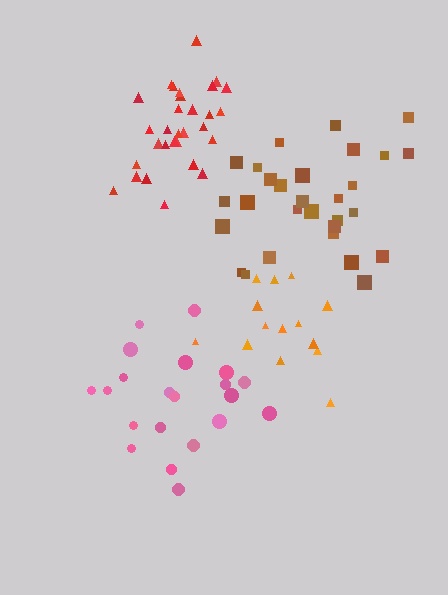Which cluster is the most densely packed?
Red.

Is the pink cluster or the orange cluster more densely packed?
Pink.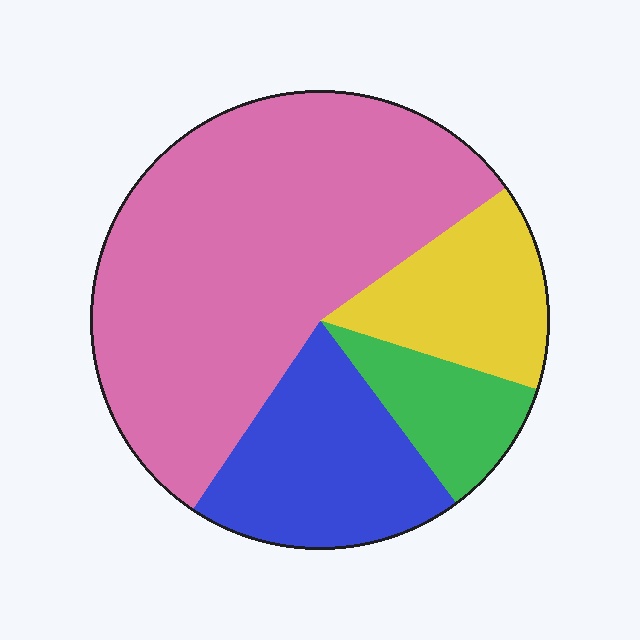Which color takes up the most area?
Pink, at roughly 55%.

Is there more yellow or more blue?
Blue.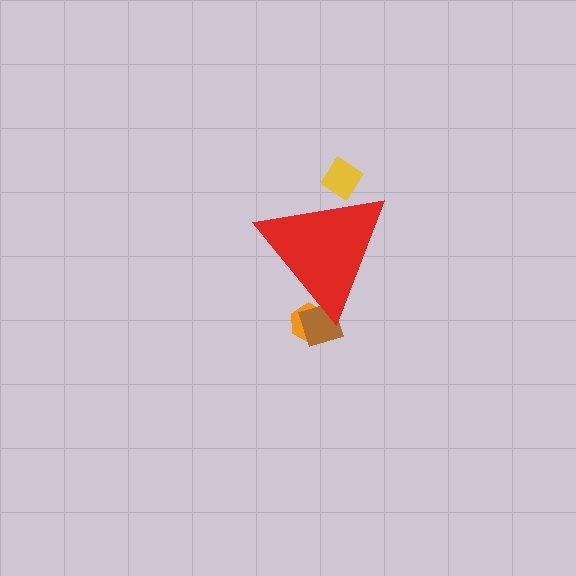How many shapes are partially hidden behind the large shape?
3 shapes are partially hidden.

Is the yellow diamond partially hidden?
Yes, the yellow diamond is partially hidden behind the red triangle.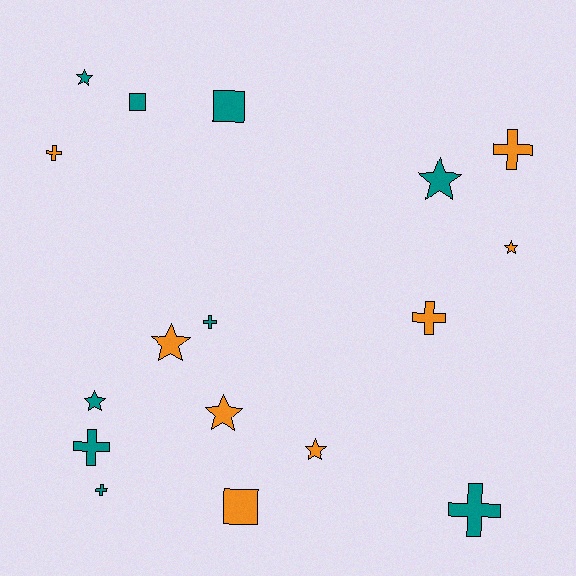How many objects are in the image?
There are 17 objects.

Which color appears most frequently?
Teal, with 9 objects.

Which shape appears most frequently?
Cross, with 7 objects.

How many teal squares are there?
There are 2 teal squares.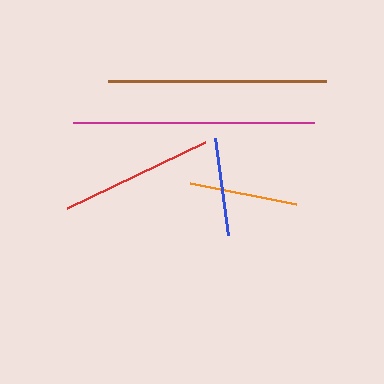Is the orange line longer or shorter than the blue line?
The orange line is longer than the blue line.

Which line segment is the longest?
The magenta line is the longest at approximately 241 pixels.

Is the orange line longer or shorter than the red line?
The red line is longer than the orange line.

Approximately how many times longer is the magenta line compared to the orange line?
The magenta line is approximately 2.2 times the length of the orange line.